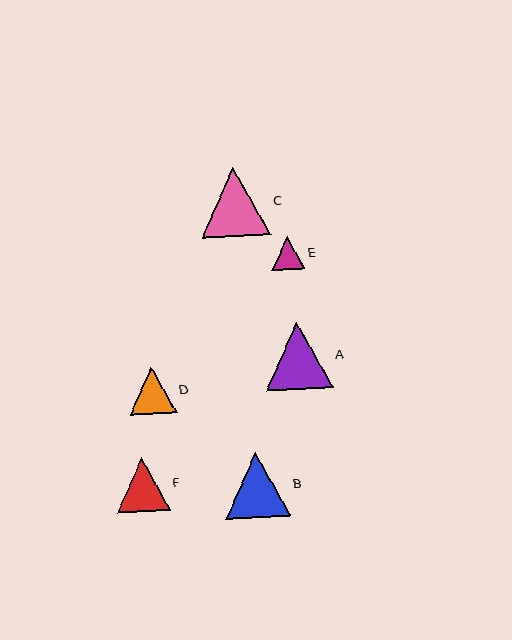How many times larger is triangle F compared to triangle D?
Triangle F is approximately 1.1 times the size of triangle D.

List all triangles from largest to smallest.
From largest to smallest: C, A, B, F, D, E.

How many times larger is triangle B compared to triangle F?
Triangle B is approximately 1.2 times the size of triangle F.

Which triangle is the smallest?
Triangle E is the smallest with a size of approximately 33 pixels.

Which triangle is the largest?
Triangle C is the largest with a size of approximately 70 pixels.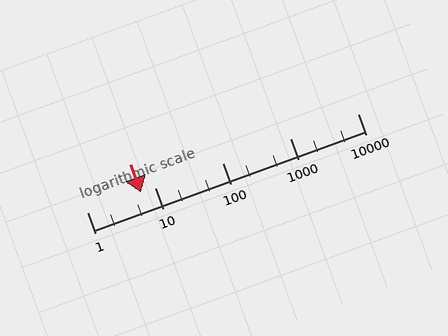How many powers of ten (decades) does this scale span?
The scale spans 4 decades, from 1 to 10000.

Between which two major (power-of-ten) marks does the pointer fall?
The pointer is between 1 and 10.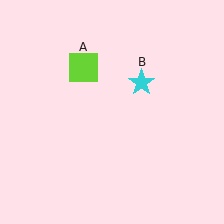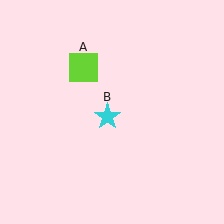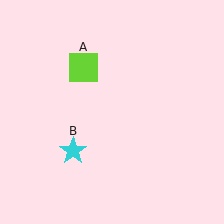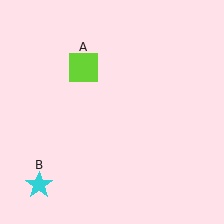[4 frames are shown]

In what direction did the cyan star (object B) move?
The cyan star (object B) moved down and to the left.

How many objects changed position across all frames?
1 object changed position: cyan star (object B).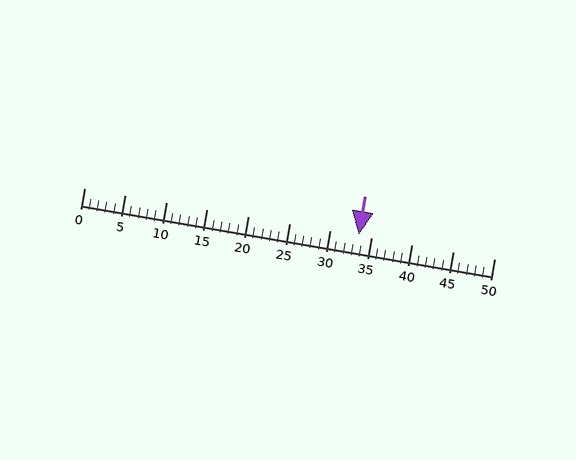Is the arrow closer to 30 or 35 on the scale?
The arrow is closer to 35.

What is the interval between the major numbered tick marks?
The major tick marks are spaced 5 units apart.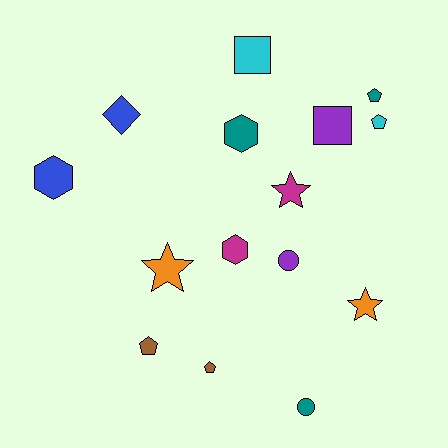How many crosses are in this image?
There are no crosses.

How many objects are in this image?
There are 15 objects.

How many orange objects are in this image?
There are 2 orange objects.